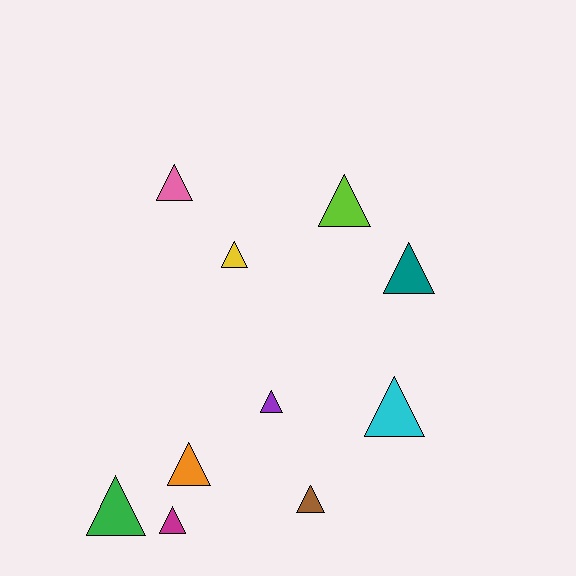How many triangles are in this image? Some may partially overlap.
There are 10 triangles.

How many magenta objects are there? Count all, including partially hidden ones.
There is 1 magenta object.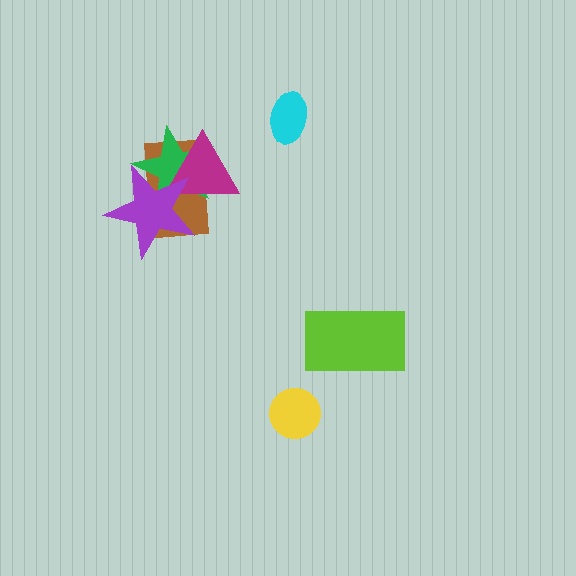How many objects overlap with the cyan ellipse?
0 objects overlap with the cyan ellipse.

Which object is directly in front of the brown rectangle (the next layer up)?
The green star is directly in front of the brown rectangle.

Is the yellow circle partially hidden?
No, no other shape covers it.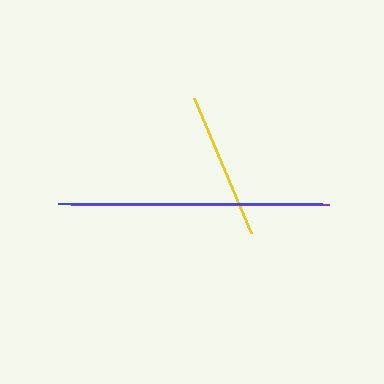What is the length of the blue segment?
The blue segment is approximately 264 pixels long.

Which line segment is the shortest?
The yellow line is the shortest at approximately 147 pixels.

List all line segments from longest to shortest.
From longest to shortest: blue, purple, yellow.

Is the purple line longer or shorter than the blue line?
The blue line is longer than the purple line.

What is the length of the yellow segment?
The yellow segment is approximately 147 pixels long.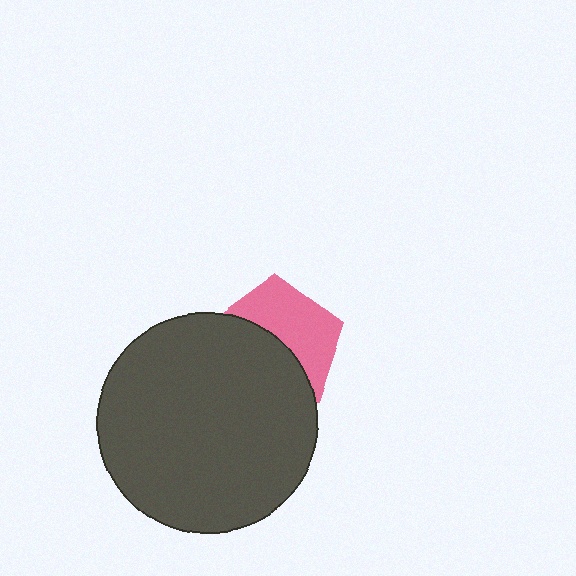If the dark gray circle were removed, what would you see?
You would see the complete pink pentagon.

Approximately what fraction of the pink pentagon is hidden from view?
Roughly 52% of the pink pentagon is hidden behind the dark gray circle.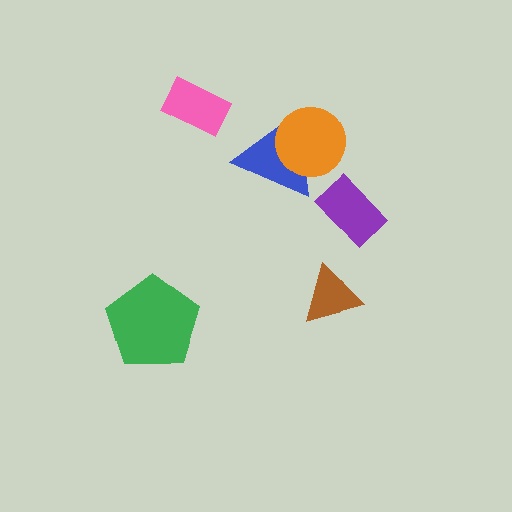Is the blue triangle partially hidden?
Yes, it is partially covered by another shape.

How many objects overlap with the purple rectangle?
0 objects overlap with the purple rectangle.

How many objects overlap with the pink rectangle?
0 objects overlap with the pink rectangle.